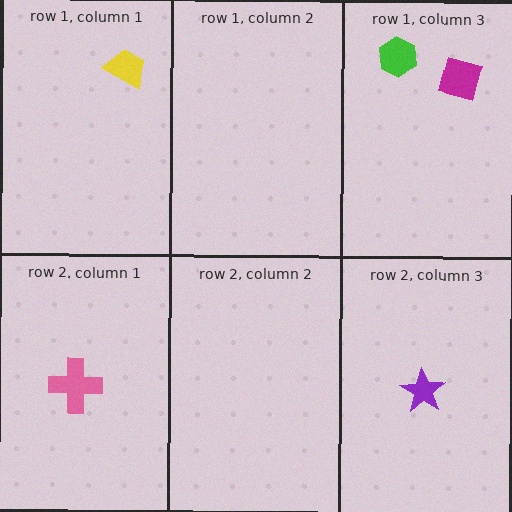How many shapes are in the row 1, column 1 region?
1.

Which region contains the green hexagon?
The row 1, column 3 region.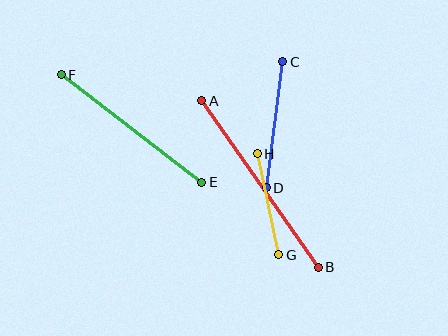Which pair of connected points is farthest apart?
Points A and B are farthest apart.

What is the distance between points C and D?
The distance is approximately 127 pixels.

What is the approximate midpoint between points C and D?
The midpoint is at approximately (275, 125) pixels.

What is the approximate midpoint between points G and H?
The midpoint is at approximately (268, 204) pixels.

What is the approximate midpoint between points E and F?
The midpoint is at approximately (132, 129) pixels.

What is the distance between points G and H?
The distance is approximately 103 pixels.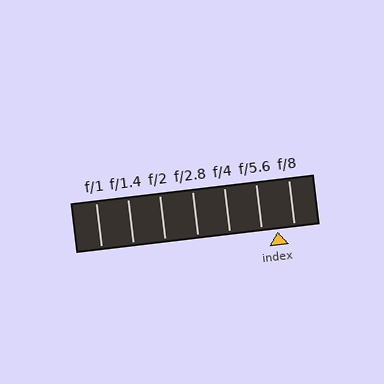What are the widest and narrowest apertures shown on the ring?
The widest aperture shown is f/1 and the narrowest is f/8.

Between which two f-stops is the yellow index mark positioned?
The index mark is between f/5.6 and f/8.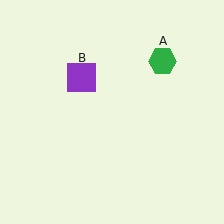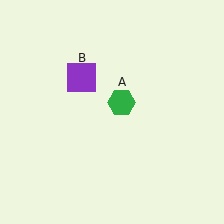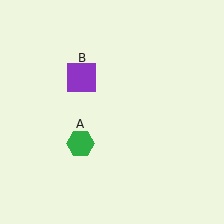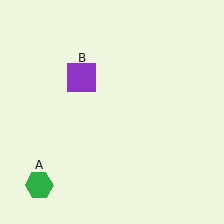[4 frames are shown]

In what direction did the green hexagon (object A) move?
The green hexagon (object A) moved down and to the left.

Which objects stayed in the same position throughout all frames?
Purple square (object B) remained stationary.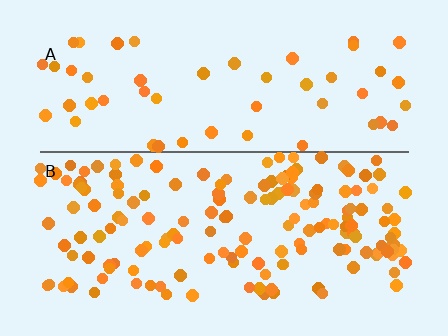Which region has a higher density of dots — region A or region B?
B (the bottom).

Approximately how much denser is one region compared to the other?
Approximately 2.9× — region B over region A.